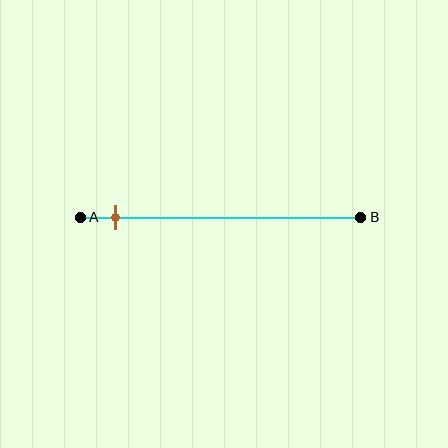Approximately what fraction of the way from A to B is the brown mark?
The brown mark is approximately 15% of the way from A to B.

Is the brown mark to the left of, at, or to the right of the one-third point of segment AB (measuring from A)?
The brown mark is to the left of the one-third point of segment AB.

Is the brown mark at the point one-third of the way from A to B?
No, the mark is at about 15% from A, not at the 33% one-third point.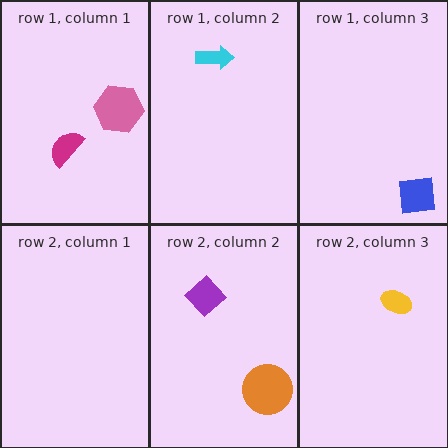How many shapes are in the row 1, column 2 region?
1.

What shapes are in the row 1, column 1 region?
The pink hexagon, the magenta semicircle.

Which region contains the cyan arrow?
The row 1, column 2 region.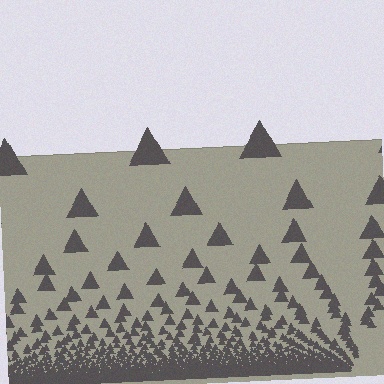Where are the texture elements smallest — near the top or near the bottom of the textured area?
Near the bottom.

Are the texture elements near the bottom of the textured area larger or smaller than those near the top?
Smaller. The gradient is inverted — elements near the bottom are smaller and denser.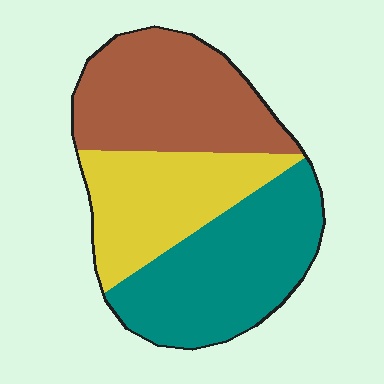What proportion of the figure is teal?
Teal takes up about three eighths (3/8) of the figure.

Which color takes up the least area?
Yellow, at roughly 30%.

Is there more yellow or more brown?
Brown.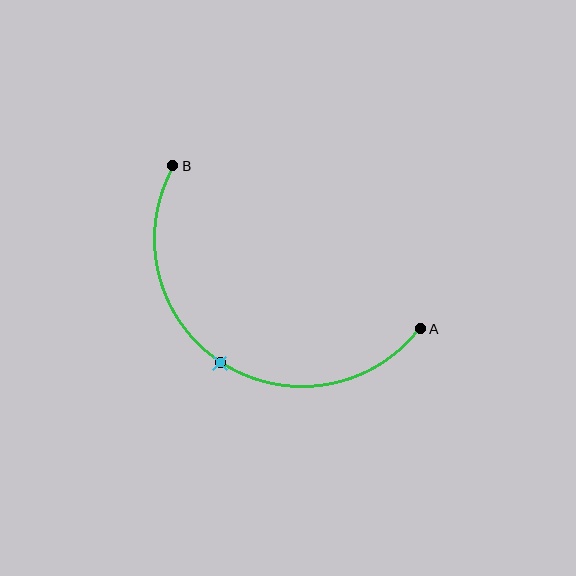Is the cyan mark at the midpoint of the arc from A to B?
Yes. The cyan mark lies on the arc at equal arc-length from both A and B — it is the arc midpoint.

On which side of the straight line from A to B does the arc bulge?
The arc bulges below the straight line connecting A and B.